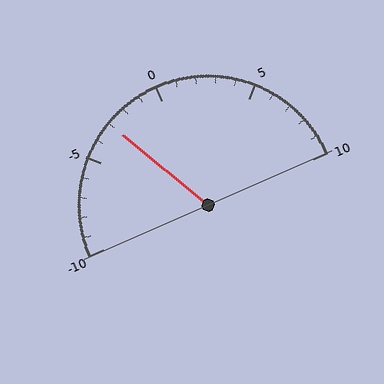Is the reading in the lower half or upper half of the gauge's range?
The reading is in the lower half of the range (-10 to 10).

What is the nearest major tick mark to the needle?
The nearest major tick mark is -5.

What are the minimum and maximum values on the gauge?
The gauge ranges from -10 to 10.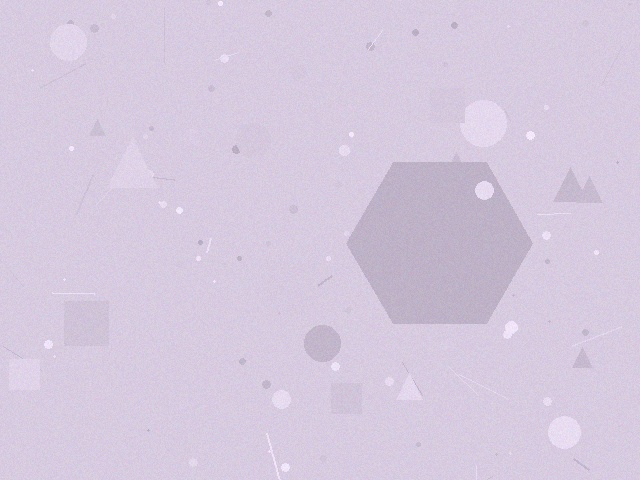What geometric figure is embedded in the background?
A hexagon is embedded in the background.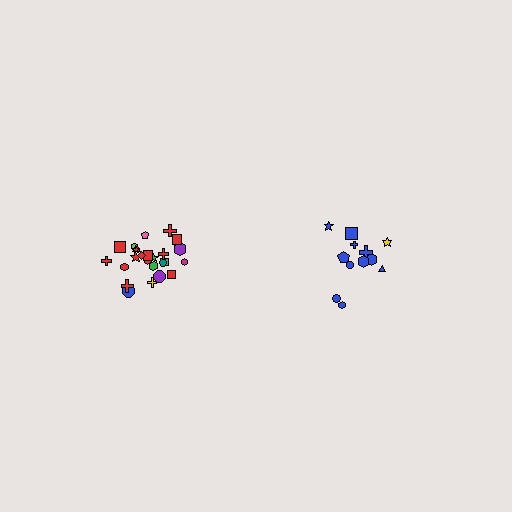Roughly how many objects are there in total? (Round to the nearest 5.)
Roughly 35 objects in total.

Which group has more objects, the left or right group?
The left group.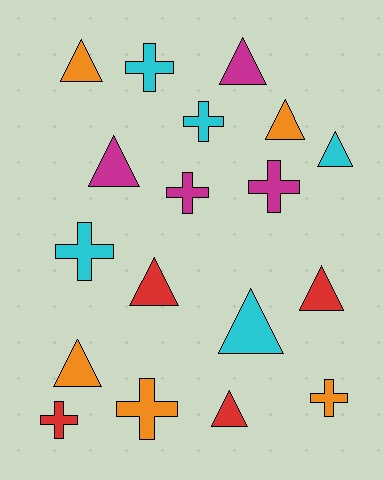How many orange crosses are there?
There are 2 orange crosses.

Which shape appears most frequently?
Triangle, with 10 objects.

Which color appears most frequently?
Orange, with 5 objects.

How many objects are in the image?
There are 18 objects.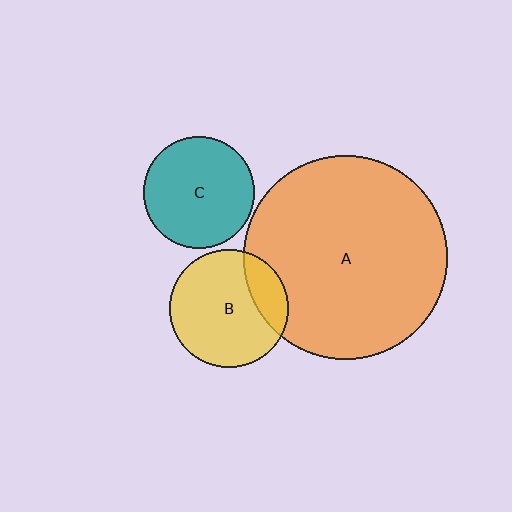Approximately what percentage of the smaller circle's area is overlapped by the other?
Approximately 20%.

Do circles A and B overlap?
Yes.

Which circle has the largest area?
Circle A (orange).